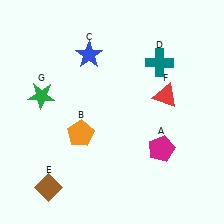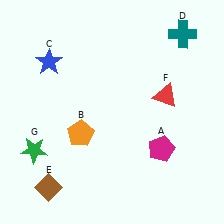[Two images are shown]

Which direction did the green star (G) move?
The green star (G) moved down.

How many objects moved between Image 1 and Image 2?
3 objects moved between the two images.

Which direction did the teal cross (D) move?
The teal cross (D) moved up.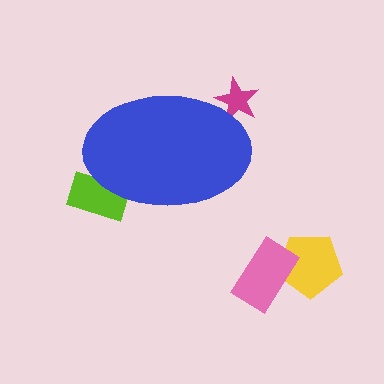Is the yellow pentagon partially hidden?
No, the yellow pentagon is fully visible.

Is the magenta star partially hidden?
Yes, the magenta star is partially hidden behind the blue ellipse.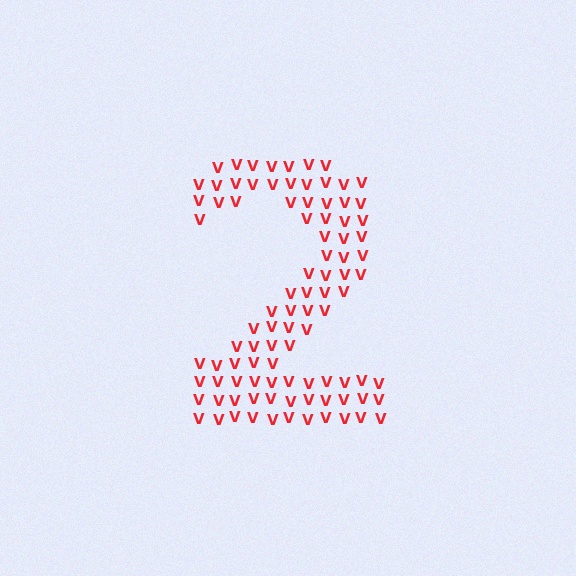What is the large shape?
The large shape is the digit 2.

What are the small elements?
The small elements are letter V's.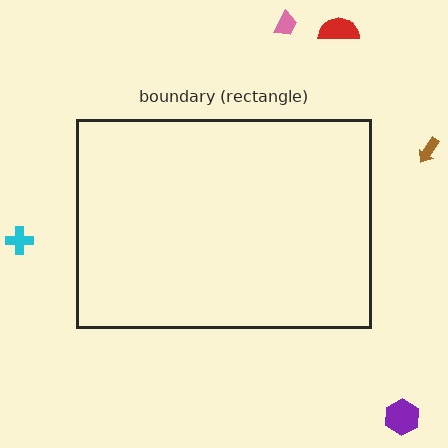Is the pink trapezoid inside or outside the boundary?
Outside.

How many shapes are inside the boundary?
0 inside, 5 outside.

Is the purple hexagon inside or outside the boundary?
Outside.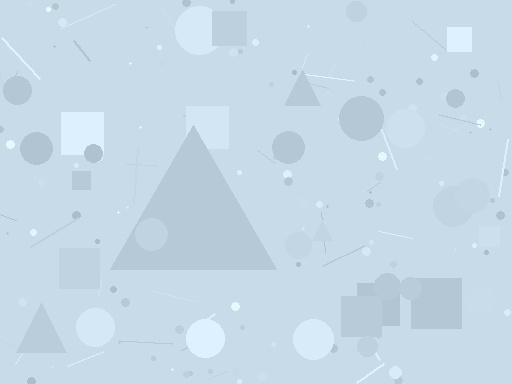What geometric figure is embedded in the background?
A triangle is embedded in the background.